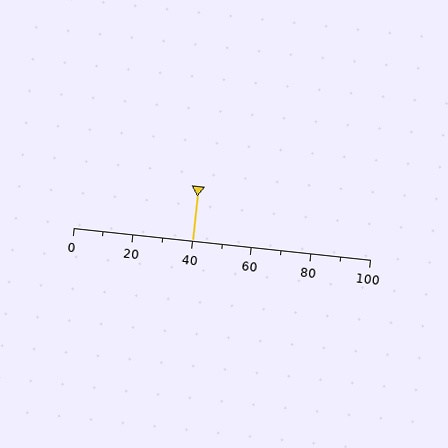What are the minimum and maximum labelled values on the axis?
The axis runs from 0 to 100.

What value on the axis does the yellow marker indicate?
The marker indicates approximately 40.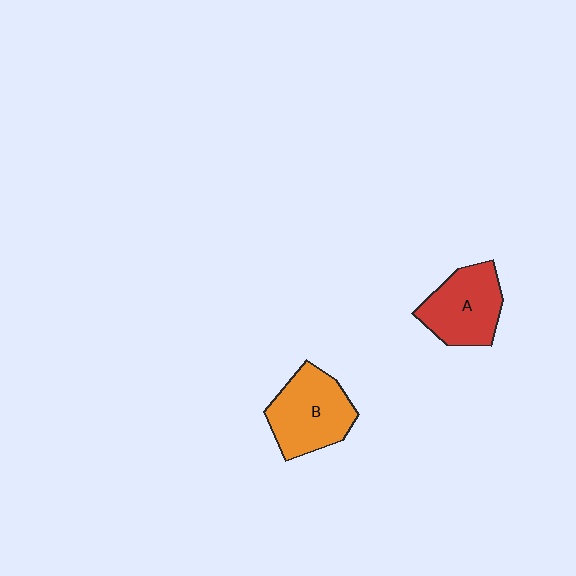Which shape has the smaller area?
Shape A (red).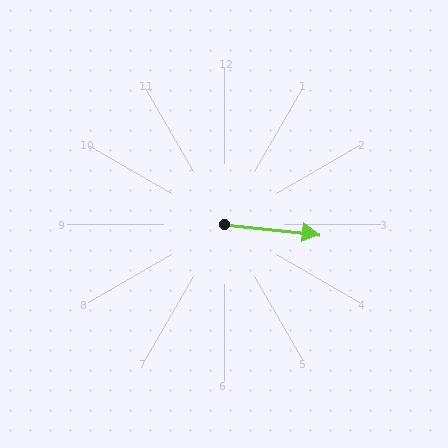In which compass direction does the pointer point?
East.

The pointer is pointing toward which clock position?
Roughly 3 o'clock.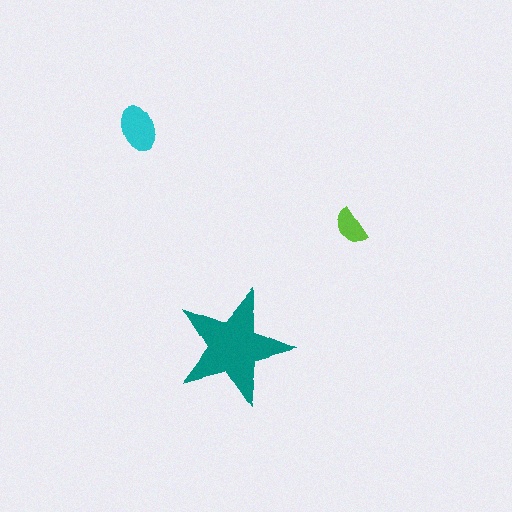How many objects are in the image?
There are 3 objects in the image.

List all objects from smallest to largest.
The lime semicircle, the cyan ellipse, the teal star.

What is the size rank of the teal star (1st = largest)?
1st.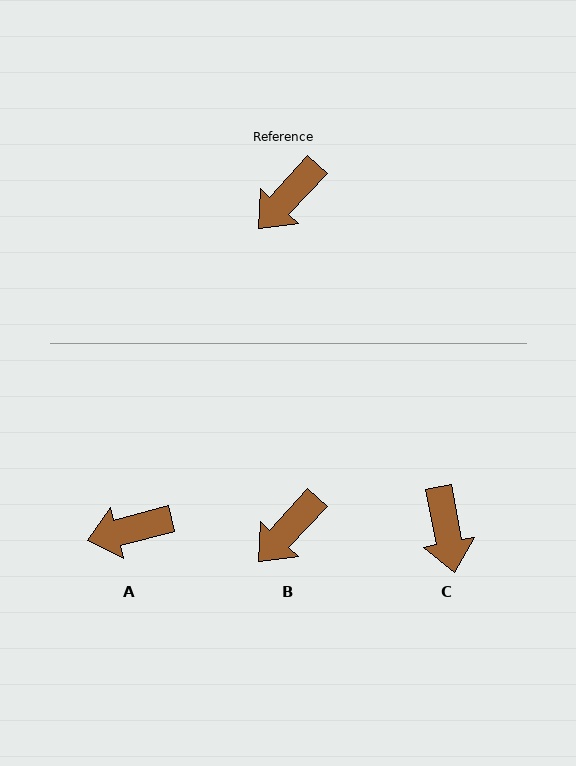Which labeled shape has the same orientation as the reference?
B.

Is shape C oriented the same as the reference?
No, it is off by about 54 degrees.